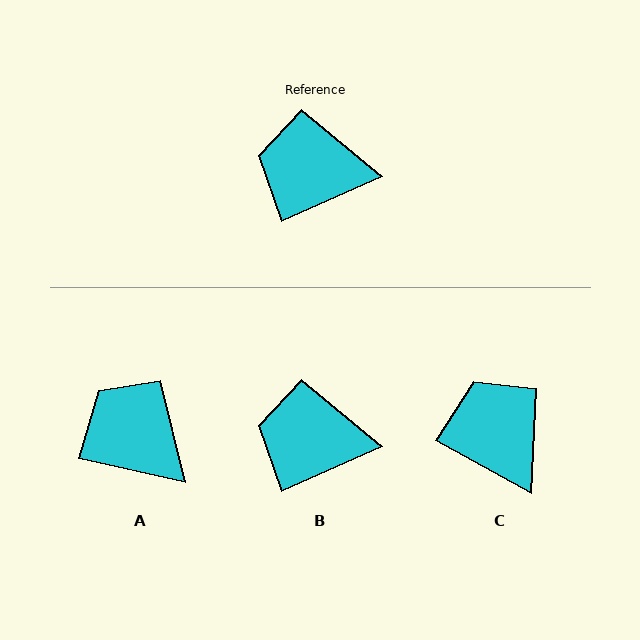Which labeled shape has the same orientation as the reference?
B.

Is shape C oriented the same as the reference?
No, it is off by about 53 degrees.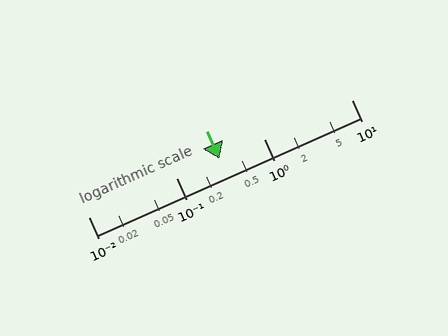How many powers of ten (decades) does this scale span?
The scale spans 3 decades, from 0.01 to 10.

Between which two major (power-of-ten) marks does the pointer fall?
The pointer is between 0.1 and 1.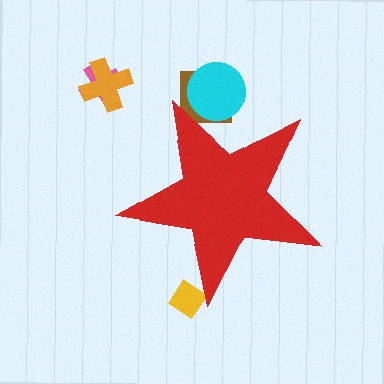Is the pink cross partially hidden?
No, the pink cross is fully visible.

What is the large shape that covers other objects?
A red star.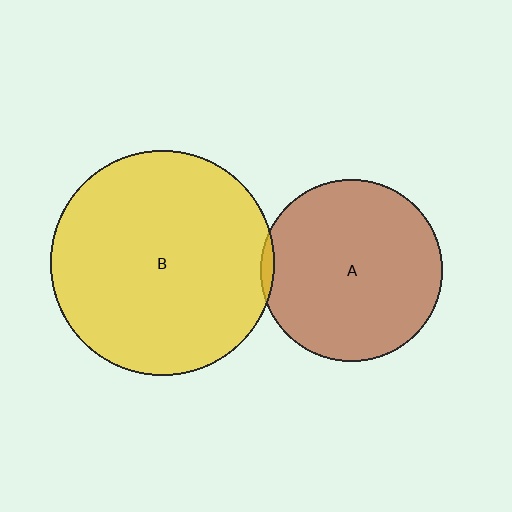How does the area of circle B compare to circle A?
Approximately 1.5 times.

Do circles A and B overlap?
Yes.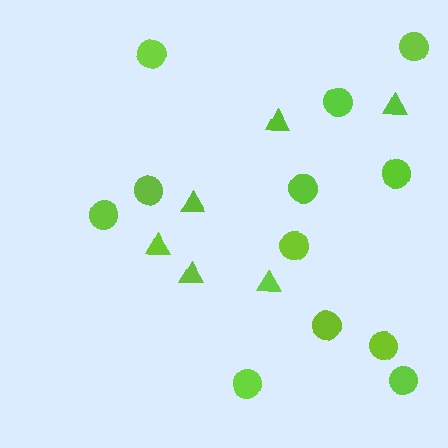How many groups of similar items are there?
There are 2 groups: one group of triangles (6) and one group of circles (12).